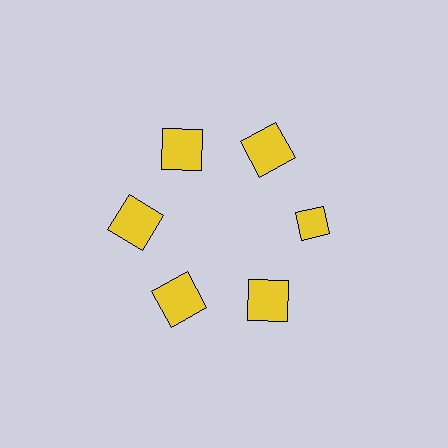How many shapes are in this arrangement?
There are 6 shapes arranged in a ring pattern.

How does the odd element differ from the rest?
It has a different shape: diamond instead of square.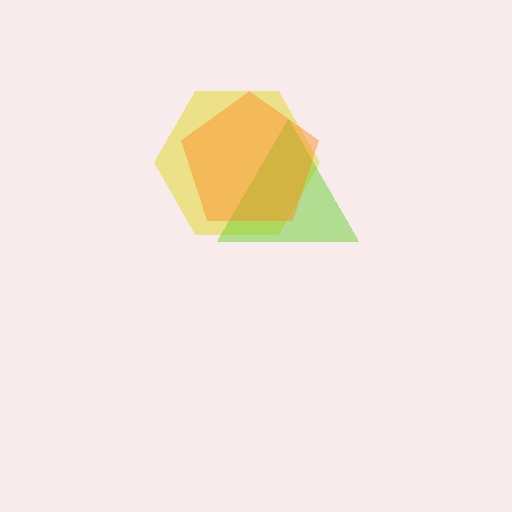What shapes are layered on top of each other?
The layered shapes are: a yellow hexagon, a lime triangle, an orange pentagon.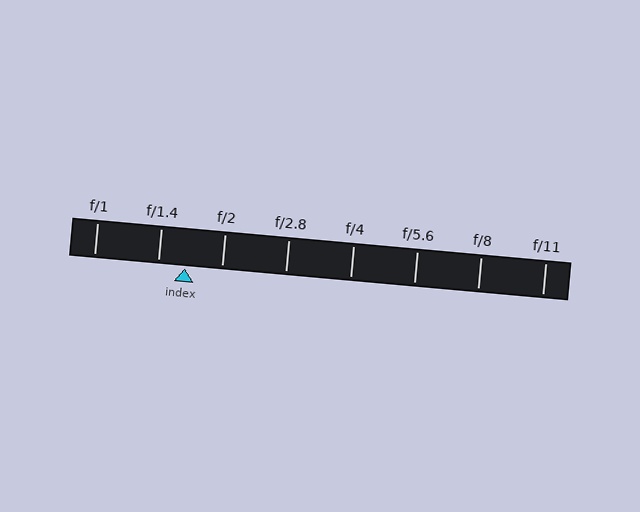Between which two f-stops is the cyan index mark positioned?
The index mark is between f/1.4 and f/2.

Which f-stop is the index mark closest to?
The index mark is closest to f/1.4.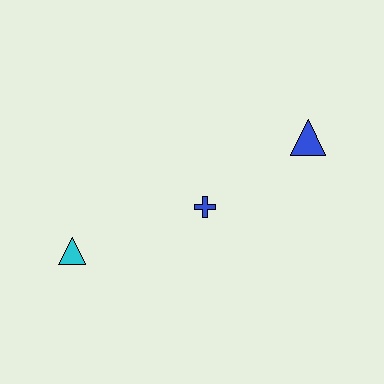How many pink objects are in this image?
There are no pink objects.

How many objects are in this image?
There are 3 objects.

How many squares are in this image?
There are no squares.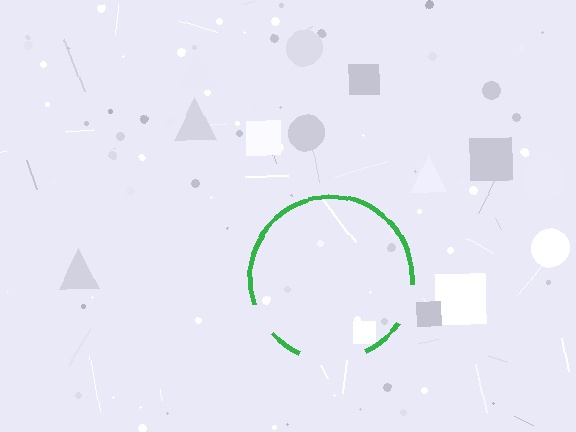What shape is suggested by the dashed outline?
The dashed outline suggests a circle.